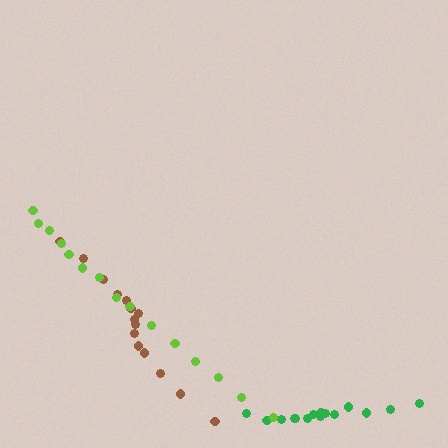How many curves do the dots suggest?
There are 3 distinct paths.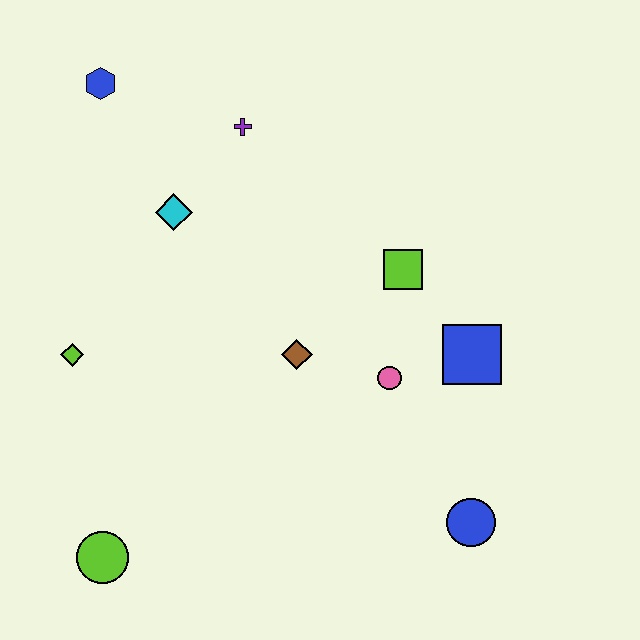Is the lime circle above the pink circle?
No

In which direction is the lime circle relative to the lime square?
The lime circle is to the left of the lime square.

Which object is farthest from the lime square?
The lime circle is farthest from the lime square.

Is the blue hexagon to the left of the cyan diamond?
Yes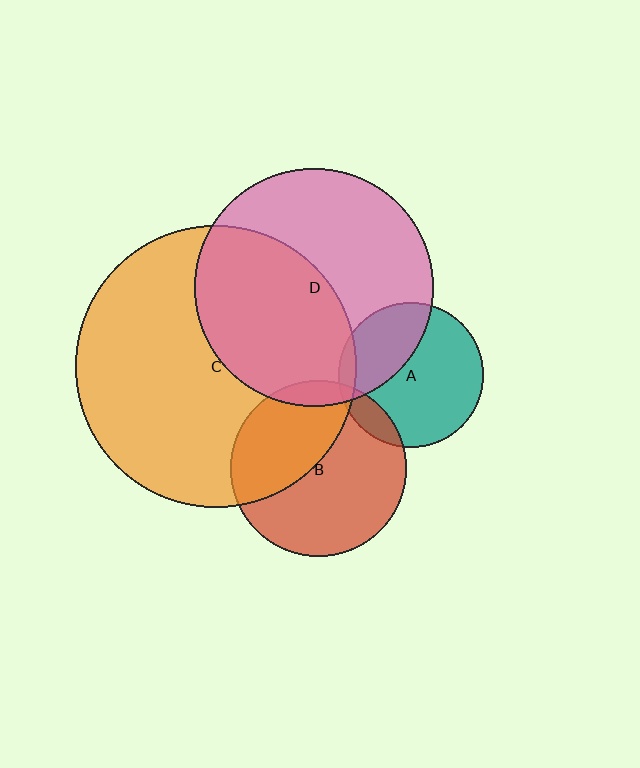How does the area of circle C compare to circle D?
Approximately 1.4 times.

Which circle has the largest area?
Circle C (orange).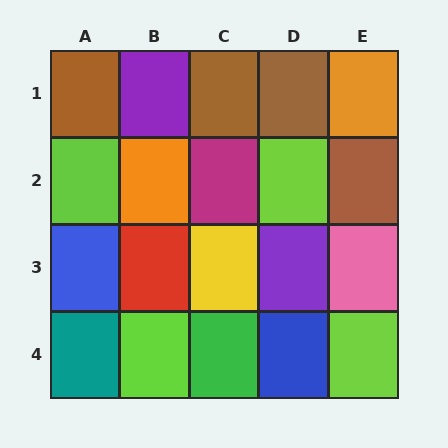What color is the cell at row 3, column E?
Pink.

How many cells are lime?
4 cells are lime.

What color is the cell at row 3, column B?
Red.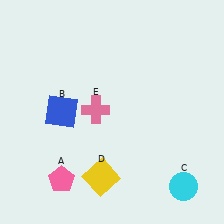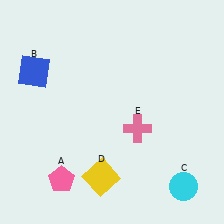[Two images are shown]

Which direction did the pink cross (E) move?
The pink cross (E) moved right.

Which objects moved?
The objects that moved are: the blue square (B), the pink cross (E).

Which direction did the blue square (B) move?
The blue square (B) moved up.